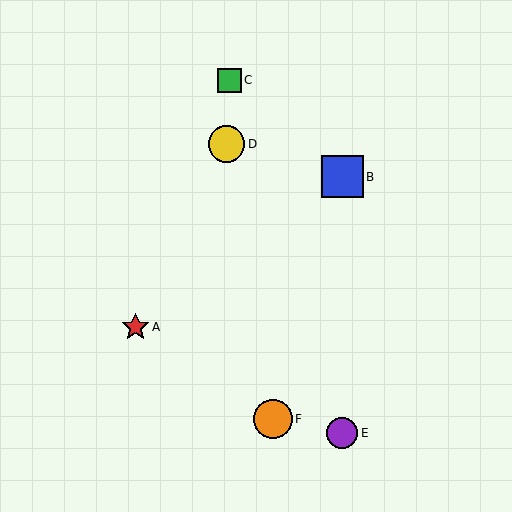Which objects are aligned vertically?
Objects B, E are aligned vertically.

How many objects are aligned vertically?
2 objects (B, E) are aligned vertically.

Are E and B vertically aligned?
Yes, both are at x≈342.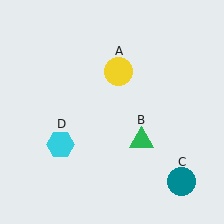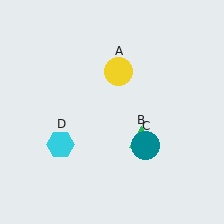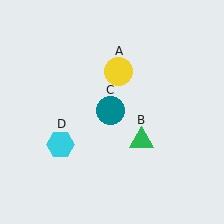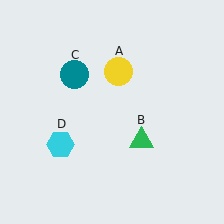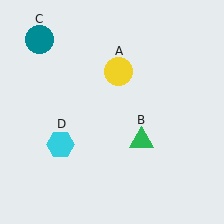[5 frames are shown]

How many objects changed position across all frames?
1 object changed position: teal circle (object C).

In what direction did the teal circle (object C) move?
The teal circle (object C) moved up and to the left.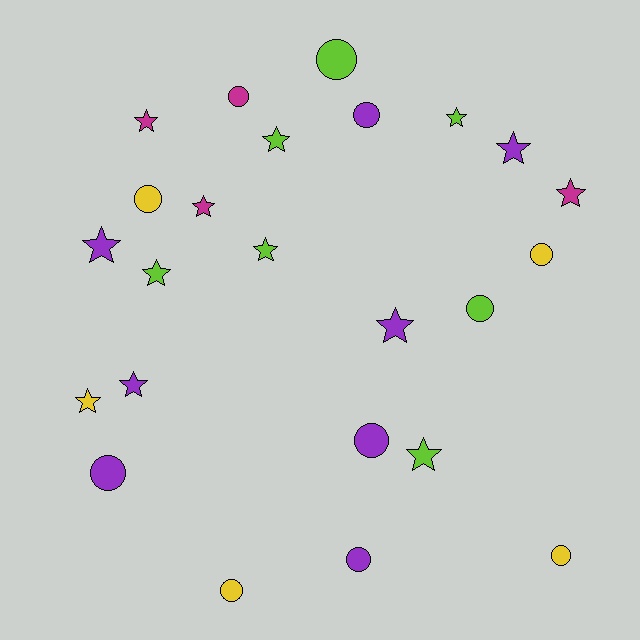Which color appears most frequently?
Purple, with 8 objects.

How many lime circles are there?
There are 2 lime circles.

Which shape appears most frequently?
Star, with 13 objects.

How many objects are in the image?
There are 24 objects.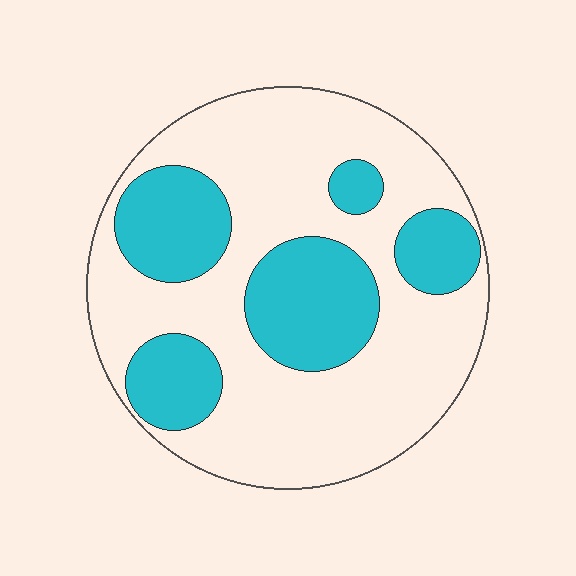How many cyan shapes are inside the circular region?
5.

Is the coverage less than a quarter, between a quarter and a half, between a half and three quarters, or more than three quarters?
Between a quarter and a half.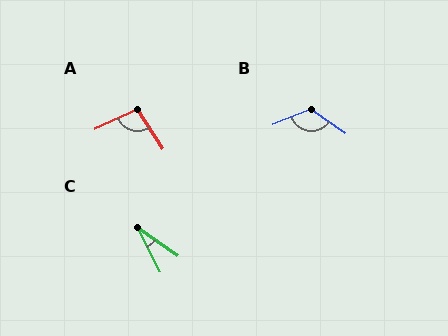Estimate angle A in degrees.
Approximately 99 degrees.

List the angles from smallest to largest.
C (28°), A (99°), B (123°).